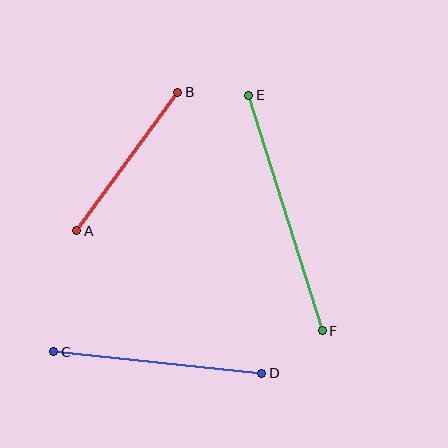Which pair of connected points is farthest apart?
Points E and F are farthest apart.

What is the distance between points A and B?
The distance is approximately 171 pixels.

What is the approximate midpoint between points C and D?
The midpoint is at approximately (158, 362) pixels.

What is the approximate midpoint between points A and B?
The midpoint is at approximately (127, 162) pixels.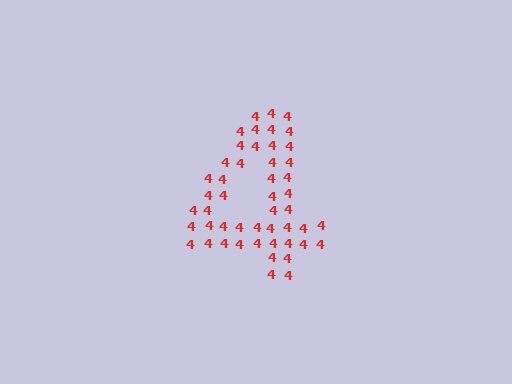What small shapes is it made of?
It is made of small digit 4's.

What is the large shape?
The large shape is the digit 4.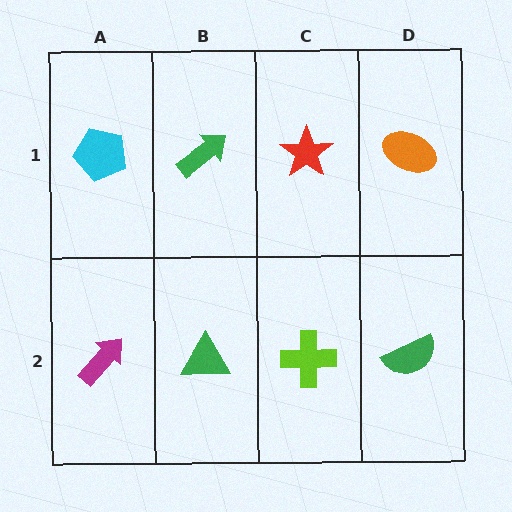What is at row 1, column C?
A red star.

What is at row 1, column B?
A green arrow.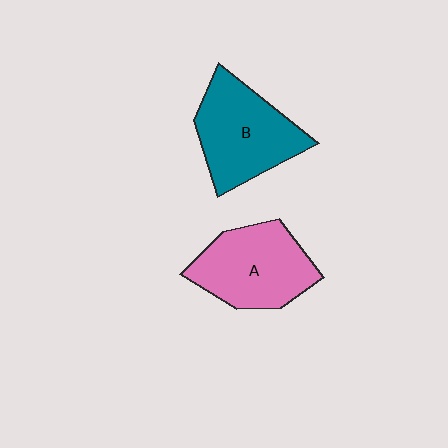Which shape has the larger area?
Shape B (teal).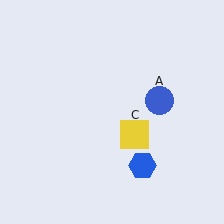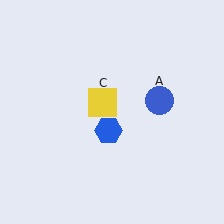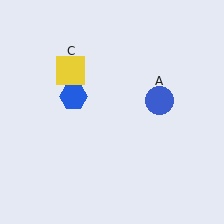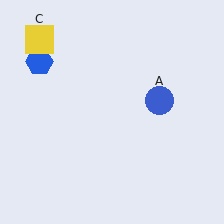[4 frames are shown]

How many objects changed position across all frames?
2 objects changed position: blue hexagon (object B), yellow square (object C).